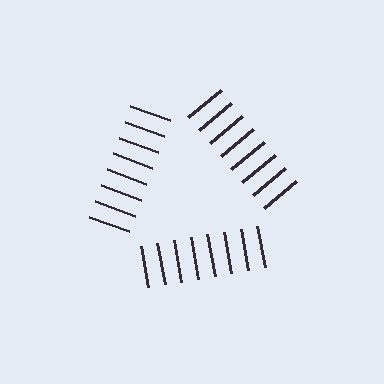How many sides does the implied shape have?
3 sides — the line-ends trace a triangle.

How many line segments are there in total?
24 — 8 along each of the 3 edges.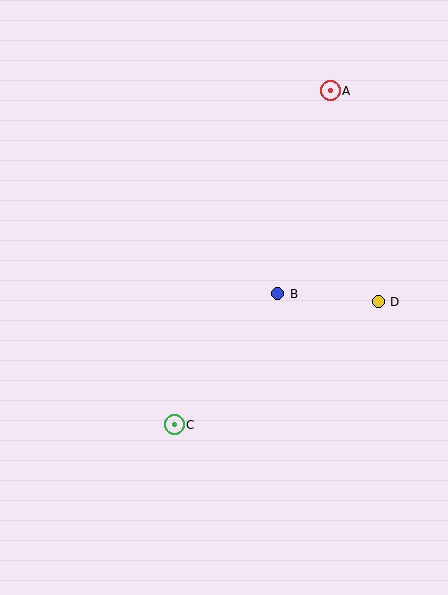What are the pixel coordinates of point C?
Point C is at (174, 425).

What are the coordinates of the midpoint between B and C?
The midpoint between B and C is at (226, 359).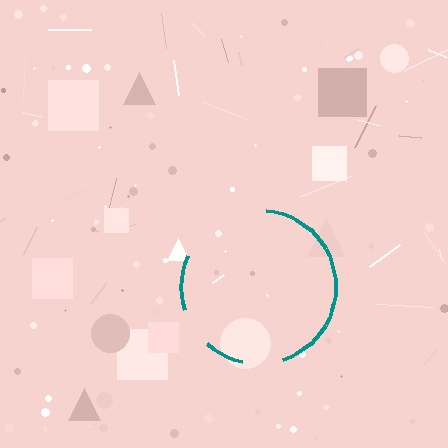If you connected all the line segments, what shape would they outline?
They would outline a circle.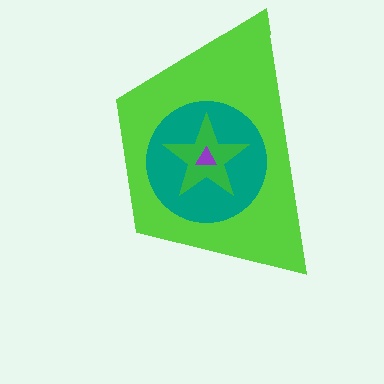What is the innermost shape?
The purple triangle.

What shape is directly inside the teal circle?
The green star.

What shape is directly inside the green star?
The purple triangle.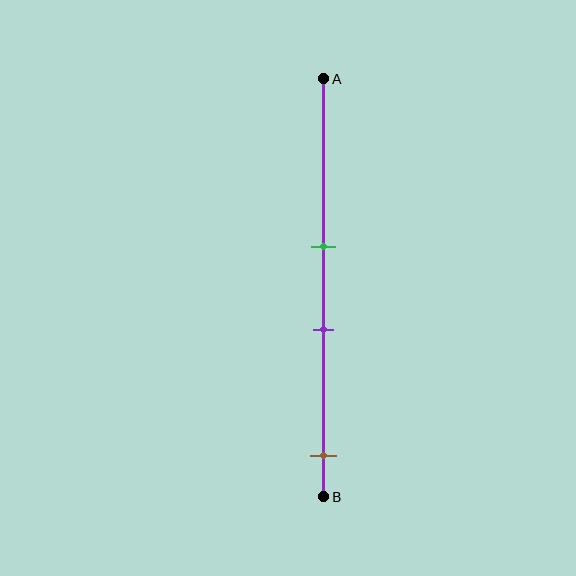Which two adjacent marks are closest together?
The green and purple marks are the closest adjacent pair.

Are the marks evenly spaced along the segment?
No, the marks are not evenly spaced.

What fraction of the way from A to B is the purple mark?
The purple mark is approximately 60% (0.6) of the way from A to B.